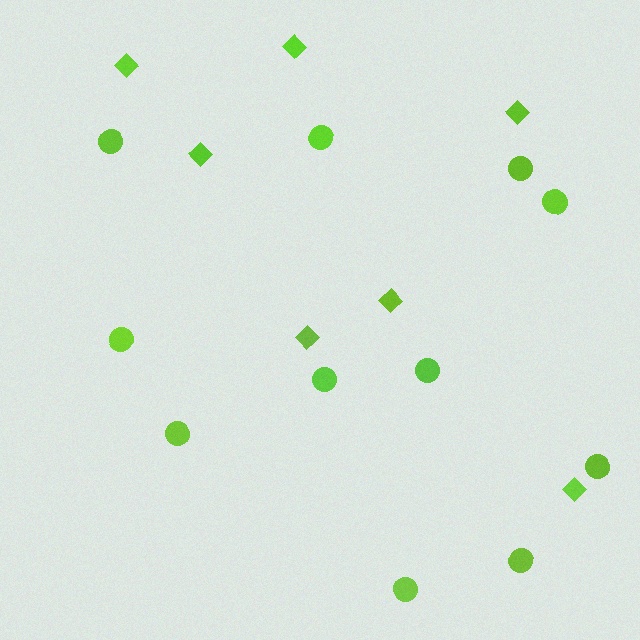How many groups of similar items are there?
There are 2 groups: one group of circles (11) and one group of diamonds (7).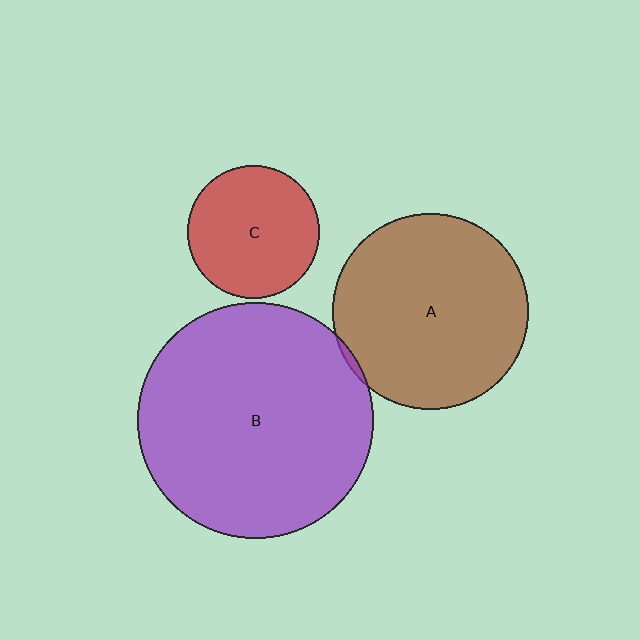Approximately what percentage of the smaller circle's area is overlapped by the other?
Approximately 5%.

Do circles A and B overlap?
Yes.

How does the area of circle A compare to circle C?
Approximately 2.2 times.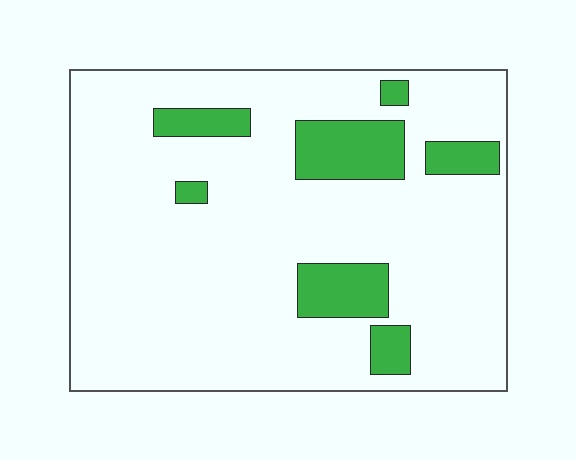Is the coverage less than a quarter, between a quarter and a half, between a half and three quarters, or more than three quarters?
Less than a quarter.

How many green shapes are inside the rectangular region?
7.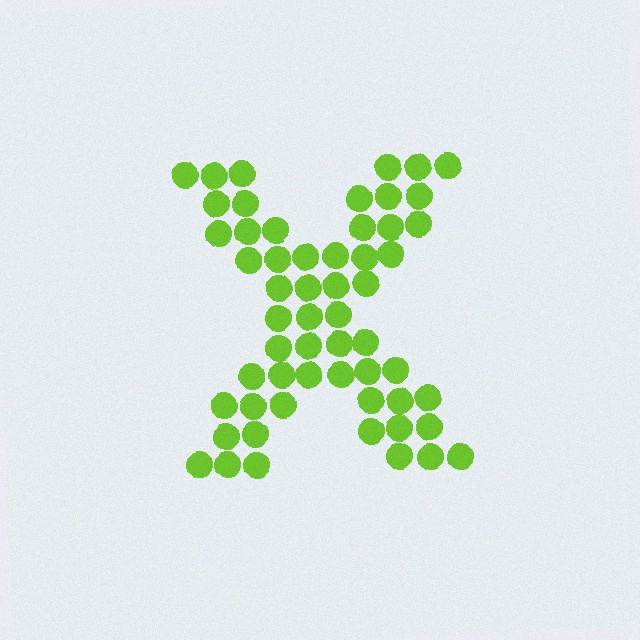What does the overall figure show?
The overall figure shows the letter X.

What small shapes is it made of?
It is made of small circles.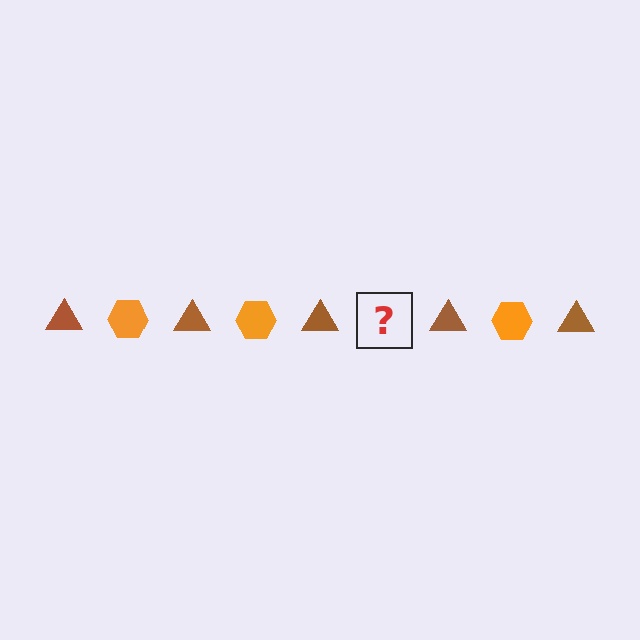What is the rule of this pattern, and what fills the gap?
The rule is that the pattern alternates between brown triangle and orange hexagon. The gap should be filled with an orange hexagon.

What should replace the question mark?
The question mark should be replaced with an orange hexagon.